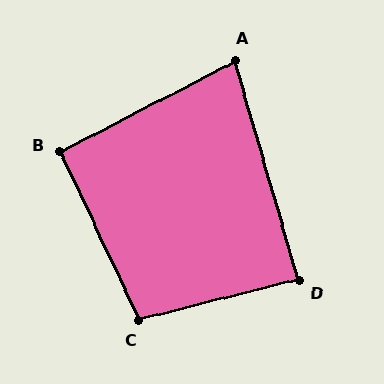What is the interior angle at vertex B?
Approximately 92 degrees (approximately right).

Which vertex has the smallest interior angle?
A, at approximately 79 degrees.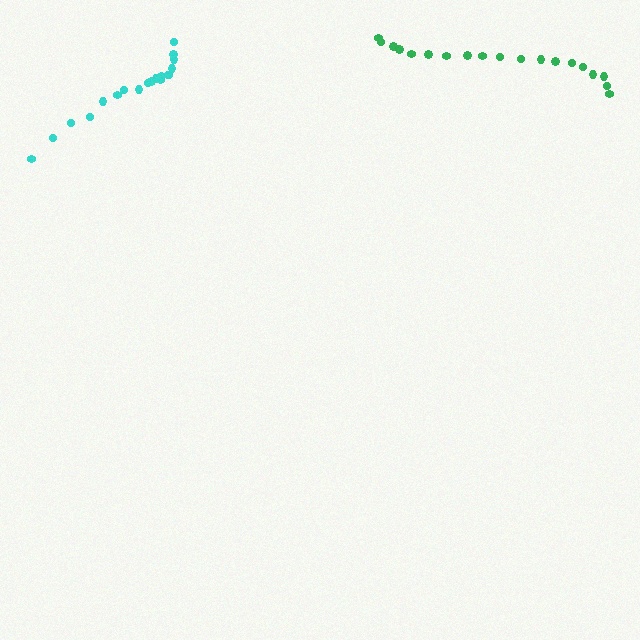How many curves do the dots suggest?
There are 2 distinct paths.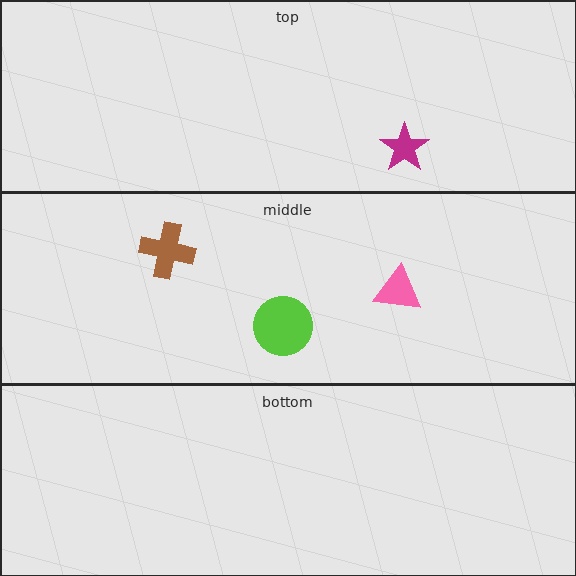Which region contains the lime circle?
The middle region.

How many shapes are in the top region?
1.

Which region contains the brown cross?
The middle region.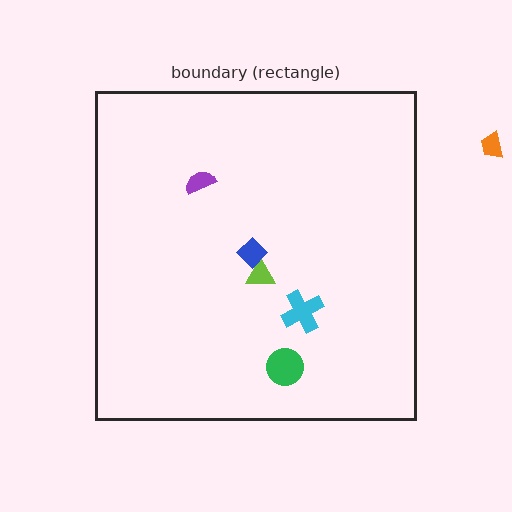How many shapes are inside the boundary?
5 inside, 1 outside.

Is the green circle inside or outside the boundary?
Inside.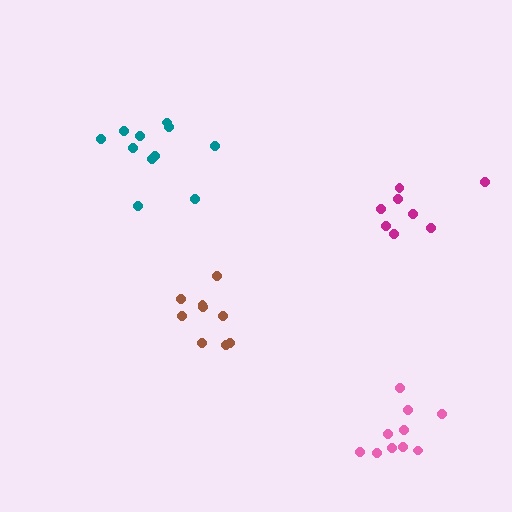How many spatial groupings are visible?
There are 4 spatial groupings.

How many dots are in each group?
Group 1: 9 dots, Group 2: 8 dots, Group 3: 11 dots, Group 4: 10 dots (38 total).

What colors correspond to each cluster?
The clusters are colored: brown, magenta, teal, pink.